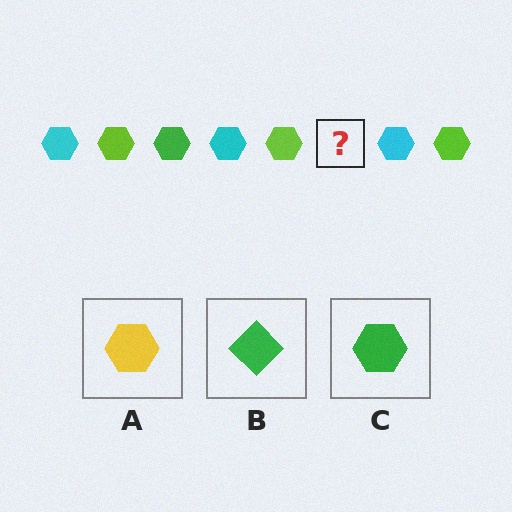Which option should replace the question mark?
Option C.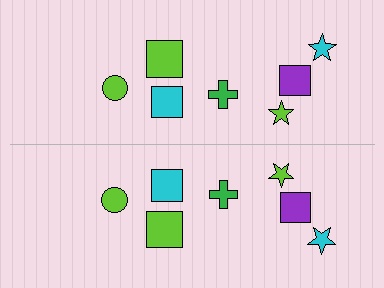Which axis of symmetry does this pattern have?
The pattern has a horizontal axis of symmetry running through the center of the image.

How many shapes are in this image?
There are 14 shapes in this image.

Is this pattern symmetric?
Yes, this pattern has bilateral (reflection) symmetry.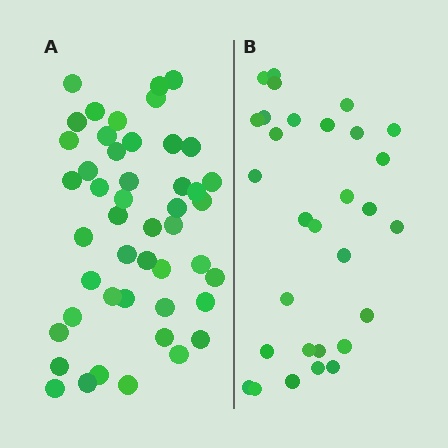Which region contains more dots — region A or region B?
Region A (the left region) has more dots.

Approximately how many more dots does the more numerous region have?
Region A has approximately 15 more dots than region B.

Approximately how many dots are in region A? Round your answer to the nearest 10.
About 50 dots. (The exact count is 47, which rounds to 50.)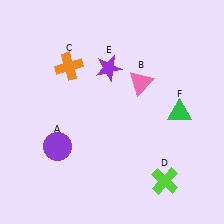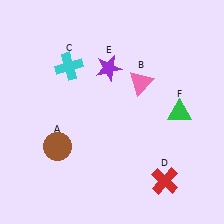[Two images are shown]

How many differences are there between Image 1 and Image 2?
There are 3 differences between the two images.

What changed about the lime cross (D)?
In Image 1, D is lime. In Image 2, it changed to red.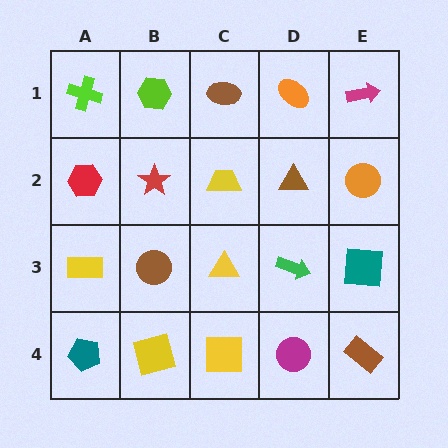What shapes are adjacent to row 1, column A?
A red hexagon (row 2, column A), a lime hexagon (row 1, column B).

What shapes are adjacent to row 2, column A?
A lime cross (row 1, column A), a yellow rectangle (row 3, column A), a red star (row 2, column B).